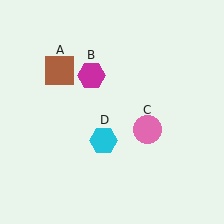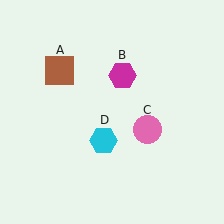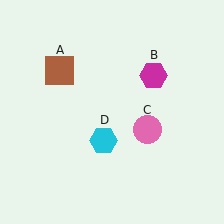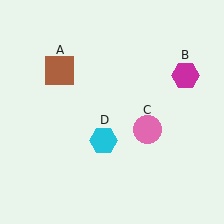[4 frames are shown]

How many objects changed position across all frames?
1 object changed position: magenta hexagon (object B).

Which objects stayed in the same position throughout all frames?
Brown square (object A) and pink circle (object C) and cyan hexagon (object D) remained stationary.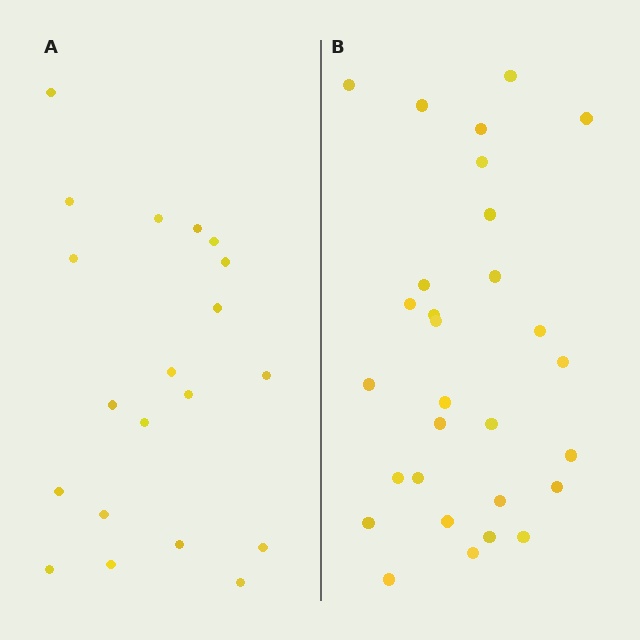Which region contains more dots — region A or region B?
Region B (the right region) has more dots.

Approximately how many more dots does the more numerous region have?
Region B has roughly 8 or so more dots than region A.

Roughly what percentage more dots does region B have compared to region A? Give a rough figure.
About 45% more.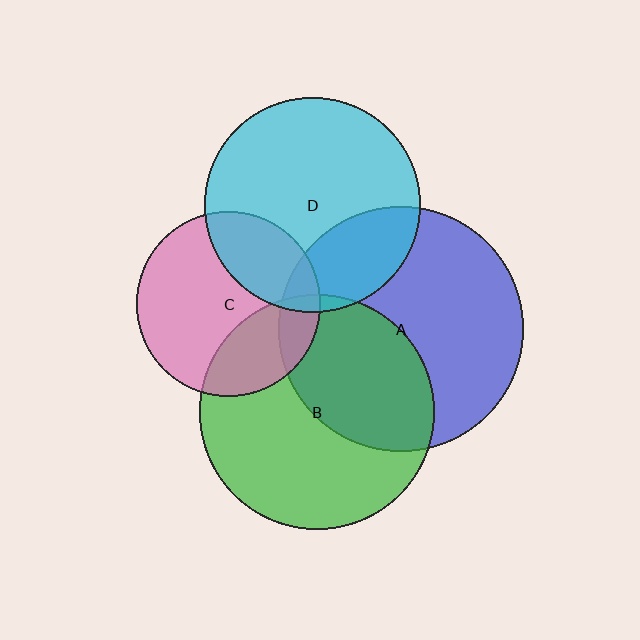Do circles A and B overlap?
Yes.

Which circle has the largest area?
Circle A (blue).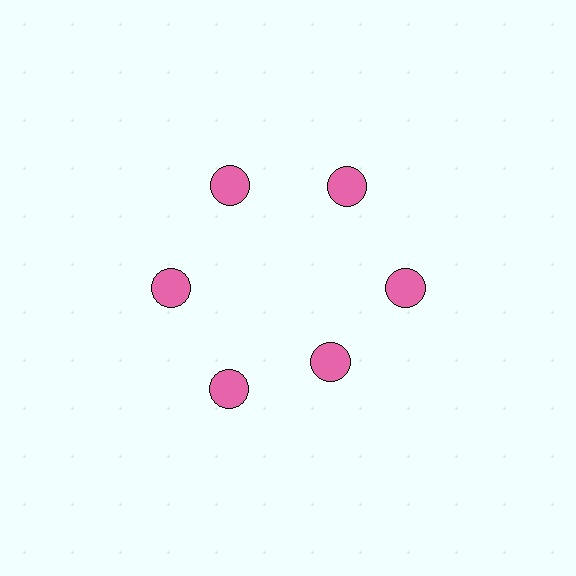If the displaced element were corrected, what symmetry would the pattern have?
It would have 6-fold rotational symmetry — the pattern would map onto itself every 60 degrees.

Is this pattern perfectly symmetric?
No. The 6 pink circles are arranged in a ring, but one element near the 5 o'clock position is pulled inward toward the center, breaking the 6-fold rotational symmetry.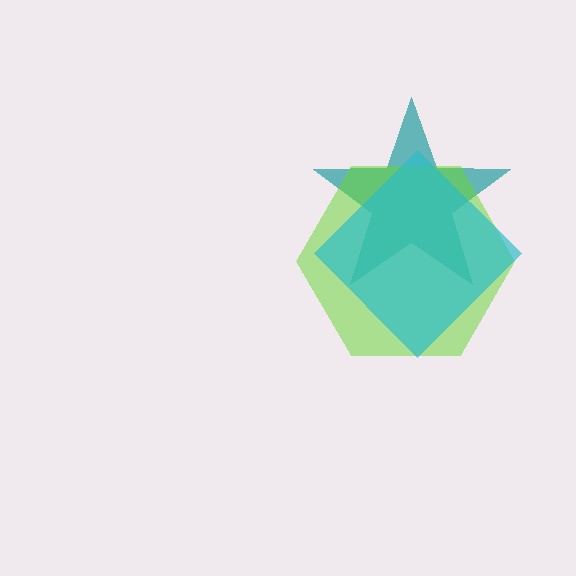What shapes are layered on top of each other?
The layered shapes are: a teal star, a lime hexagon, a cyan diamond.